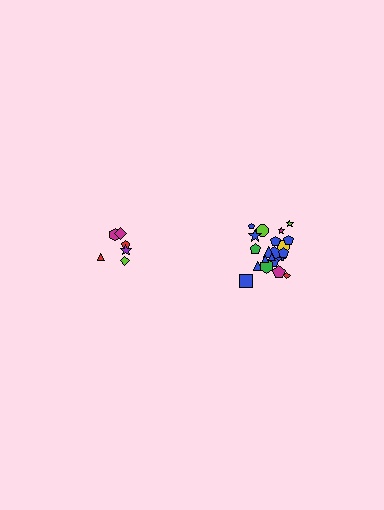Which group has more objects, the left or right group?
The right group.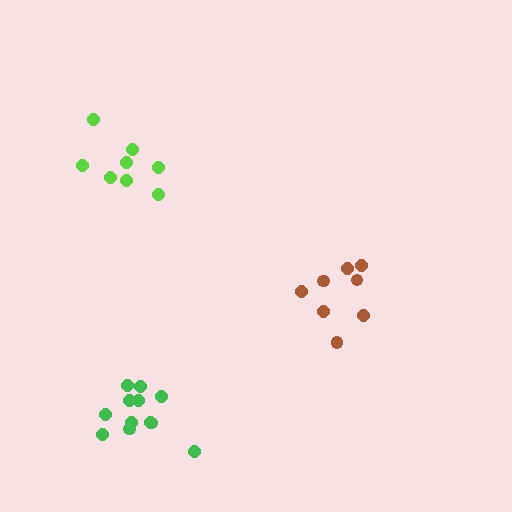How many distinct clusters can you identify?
There are 3 distinct clusters.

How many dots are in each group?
Group 1: 8 dots, Group 2: 8 dots, Group 3: 12 dots (28 total).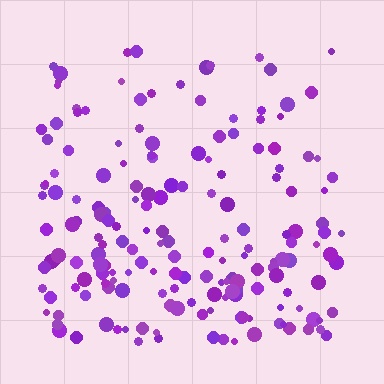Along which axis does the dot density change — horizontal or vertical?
Vertical.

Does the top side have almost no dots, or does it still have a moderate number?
Still a moderate number, just noticeably fewer than the bottom.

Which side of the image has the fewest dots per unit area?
The top.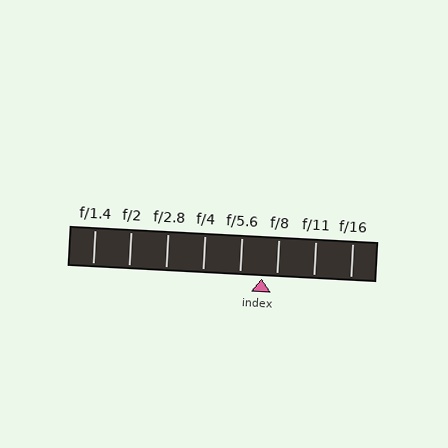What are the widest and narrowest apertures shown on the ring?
The widest aperture shown is f/1.4 and the narrowest is f/16.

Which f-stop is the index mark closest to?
The index mark is closest to f/8.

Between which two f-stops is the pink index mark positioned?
The index mark is between f/5.6 and f/8.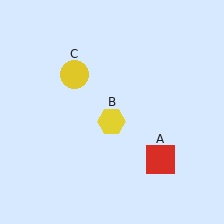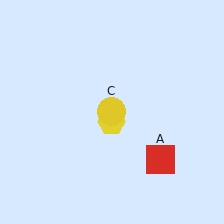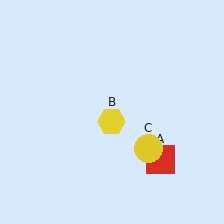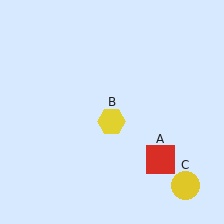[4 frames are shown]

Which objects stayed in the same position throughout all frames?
Red square (object A) and yellow hexagon (object B) remained stationary.